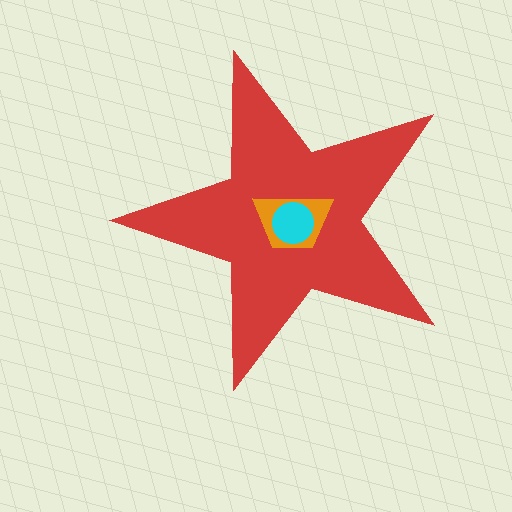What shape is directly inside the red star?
The orange trapezoid.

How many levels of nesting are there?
3.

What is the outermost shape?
The red star.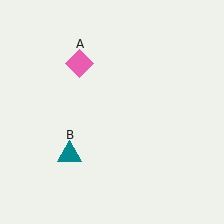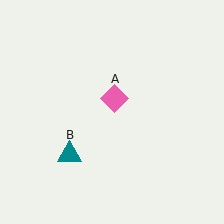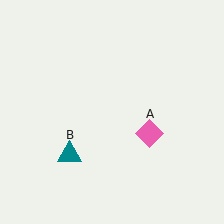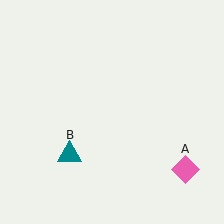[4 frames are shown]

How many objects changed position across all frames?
1 object changed position: pink diamond (object A).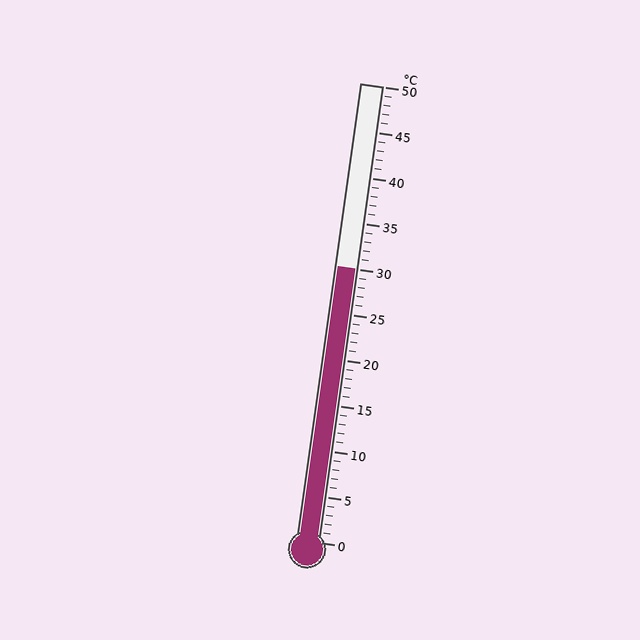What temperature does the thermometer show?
The thermometer shows approximately 30°C.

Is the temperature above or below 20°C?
The temperature is above 20°C.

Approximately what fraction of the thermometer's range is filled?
The thermometer is filled to approximately 60% of its range.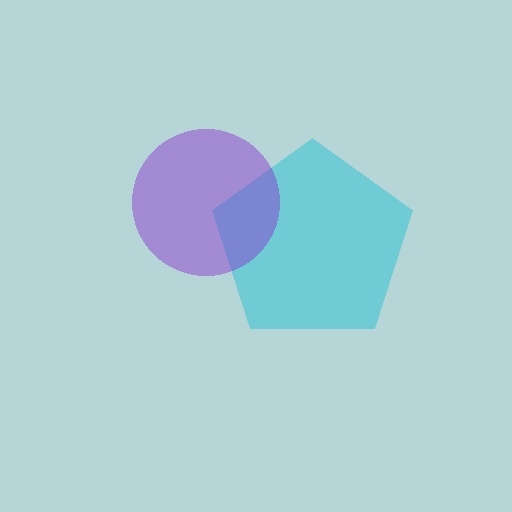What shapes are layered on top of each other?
The layered shapes are: a cyan pentagon, a purple circle.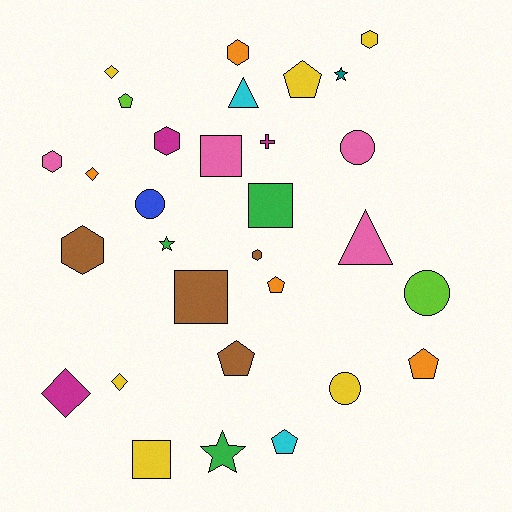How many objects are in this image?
There are 30 objects.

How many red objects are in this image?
There are no red objects.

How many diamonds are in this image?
There are 4 diamonds.